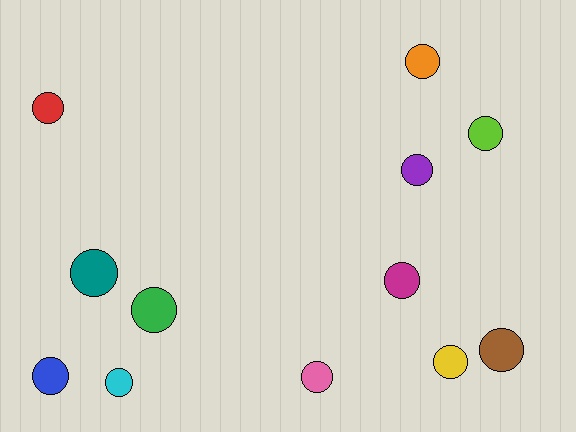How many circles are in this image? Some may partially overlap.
There are 12 circles.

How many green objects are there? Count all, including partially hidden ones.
There is 1 green object.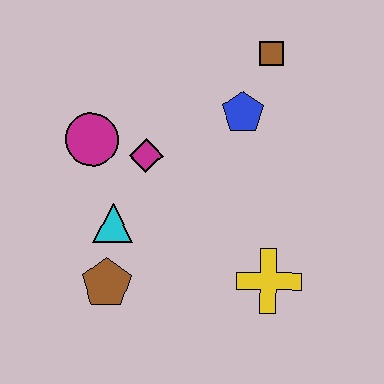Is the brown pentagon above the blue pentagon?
No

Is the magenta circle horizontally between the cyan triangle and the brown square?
No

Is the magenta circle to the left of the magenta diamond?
Yes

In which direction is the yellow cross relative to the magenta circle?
The yellow cross is to the right of the magenta circle.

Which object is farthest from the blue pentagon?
The brown pentagon is farthest from the blue pentagon.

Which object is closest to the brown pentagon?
The cyan triangle is closest to the brown pentagon.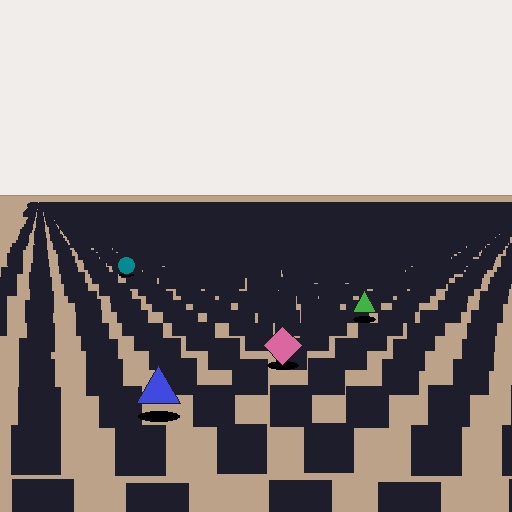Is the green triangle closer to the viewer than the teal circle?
Yes. The green triangle is closer — you can tell from the texture gradient: the ground texture is coarser near it.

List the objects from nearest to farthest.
From nearest to farthest: the blue triangle, the pink diamond, the green triangle, the teal circle.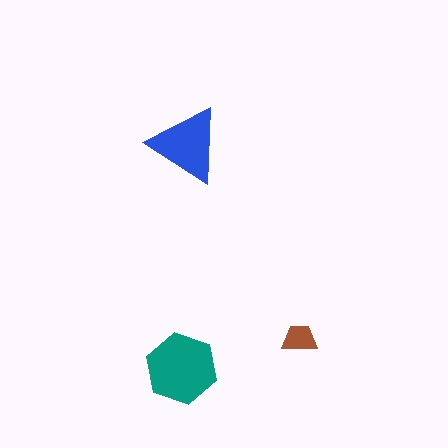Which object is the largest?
The teal hexagon.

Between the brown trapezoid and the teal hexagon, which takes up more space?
The teal hexagon.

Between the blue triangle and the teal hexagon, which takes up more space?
The teal hexagon.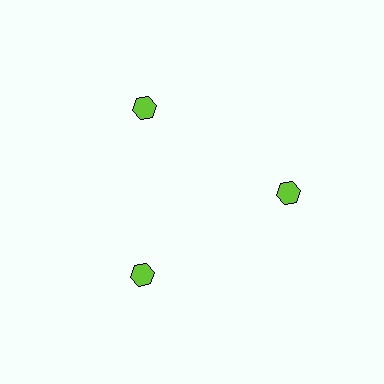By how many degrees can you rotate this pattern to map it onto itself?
The pattern maps onto itself every 120 degrees of rotation.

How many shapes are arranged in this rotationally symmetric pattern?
There are 3 shapes, arranged in 3 groups of 1.